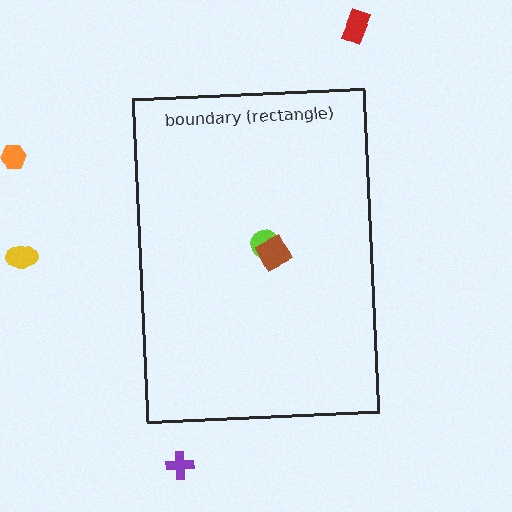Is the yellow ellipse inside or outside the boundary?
Outside.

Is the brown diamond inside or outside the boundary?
Inside.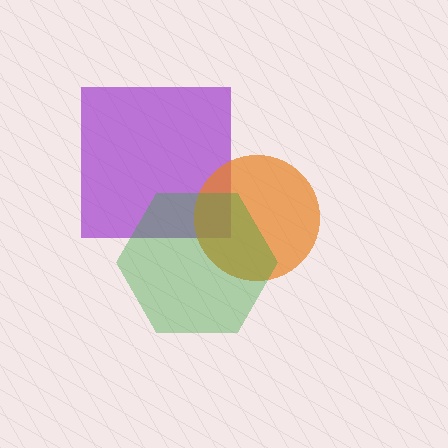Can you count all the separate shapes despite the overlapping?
Yes, there are 3 separate shapes.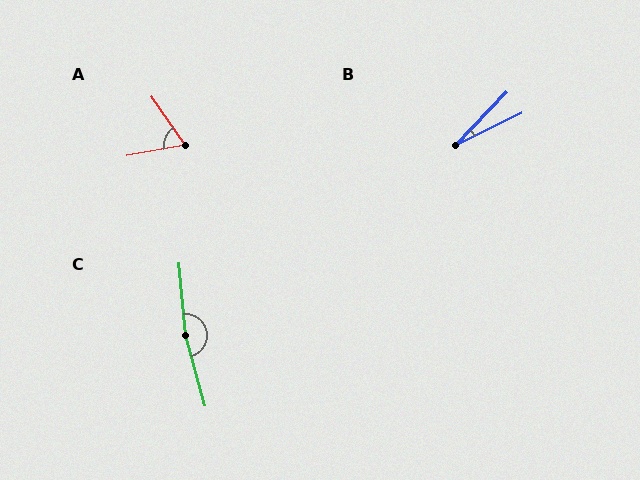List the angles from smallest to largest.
B (20°), A (66°), C (169°).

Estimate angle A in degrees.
Approximately 66 degrees.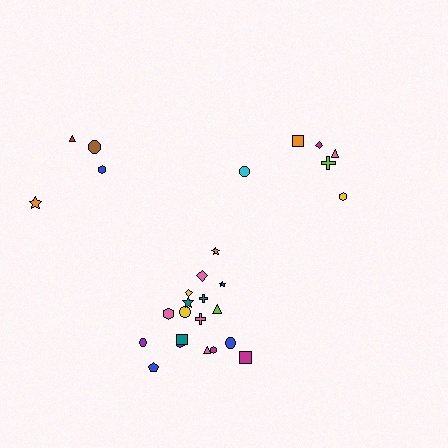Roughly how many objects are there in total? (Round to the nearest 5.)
Roughly 30 objects in total.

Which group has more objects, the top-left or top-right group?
The top-right group.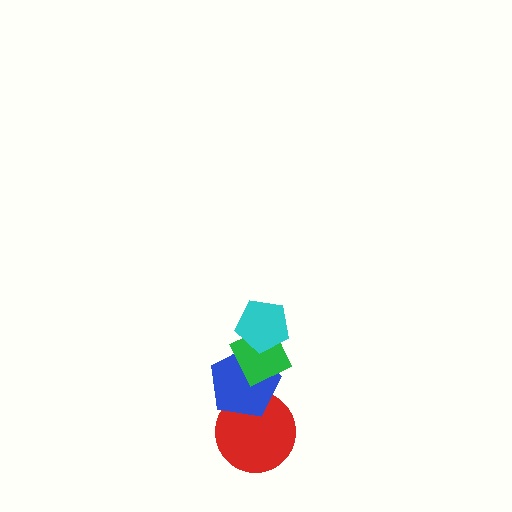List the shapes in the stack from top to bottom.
From top to bottom: the cyan pentagon, the green diamond, the blue pentagon, the red circle.